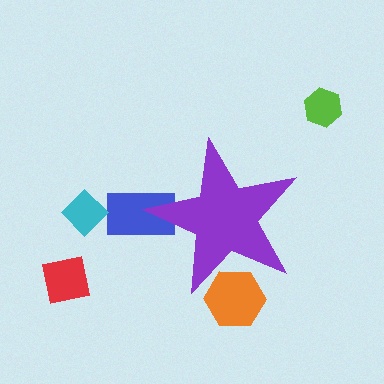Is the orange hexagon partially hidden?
Yes, the orange hexagon is partially hidden behind the purple star.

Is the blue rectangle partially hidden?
Yes, the blue rectangle is partially hidden behind the purple star.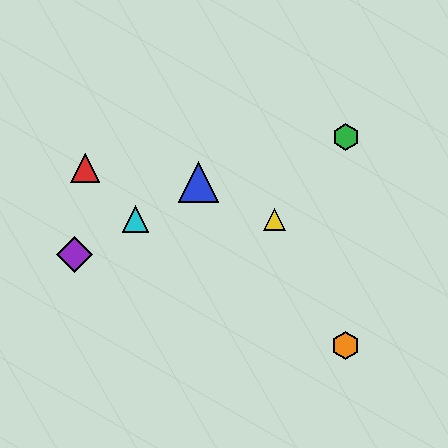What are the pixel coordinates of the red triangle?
The red triangle is at (85, 168).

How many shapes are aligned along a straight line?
3 shapes (the blue triangle, the purple diamond, the cyan triangle) are aligned along a straight line.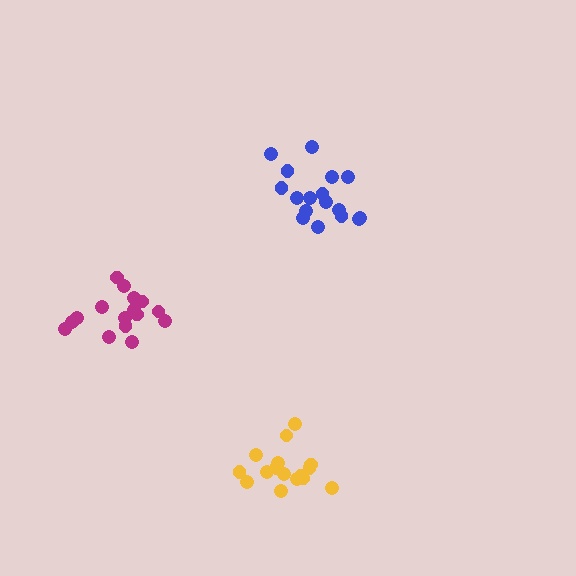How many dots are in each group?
Group 1: 17 dots, Group 2: 16 dots, Group 3: 16 dots (49 total).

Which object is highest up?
The blue cluster is topmost.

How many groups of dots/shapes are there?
There are 3 groups.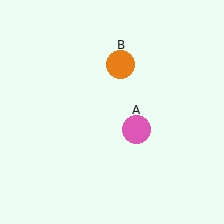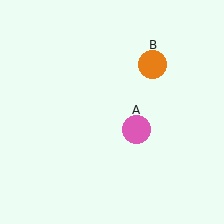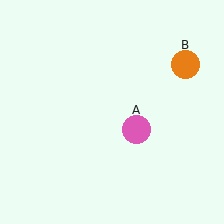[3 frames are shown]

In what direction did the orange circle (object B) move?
The orange circle (object B) moved right.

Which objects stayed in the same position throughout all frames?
Pink circle (object A) remained stationary.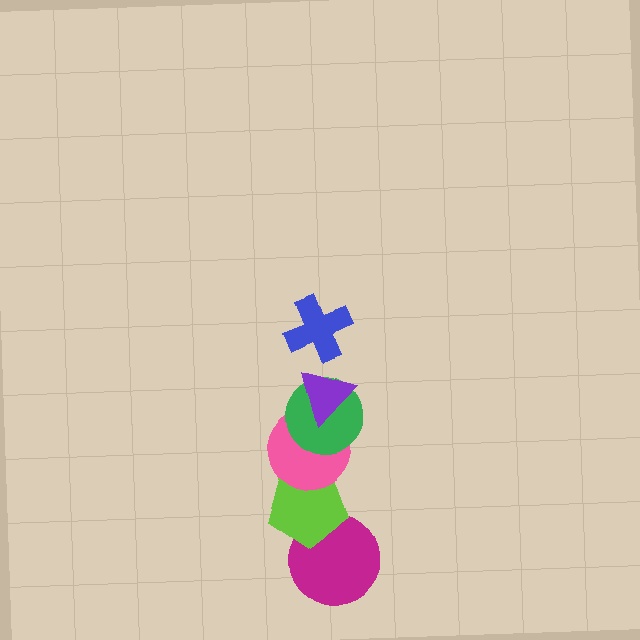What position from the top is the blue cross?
The blue cross is 1st from the top.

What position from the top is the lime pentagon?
The lime pentagon is 5th from the top.